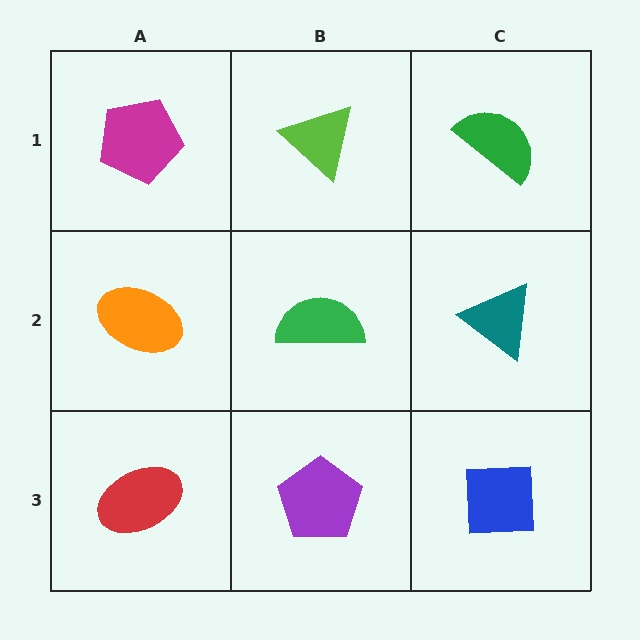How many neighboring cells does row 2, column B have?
4.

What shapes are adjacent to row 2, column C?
A green semicircle (row 1, column C), a blue square (row 3, column C), a green semicircle (row 2, column B).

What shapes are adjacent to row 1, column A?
An orange ellipse (row 2, column A), a lime triangle (row 1, column B).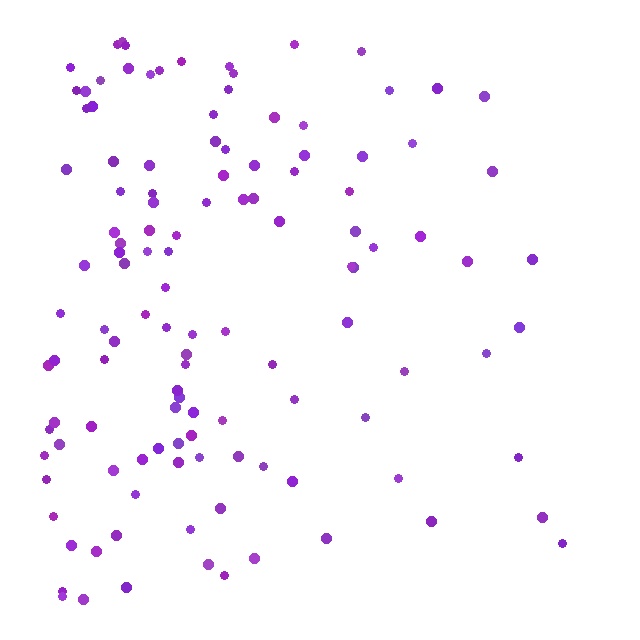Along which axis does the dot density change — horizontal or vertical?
Horizontal.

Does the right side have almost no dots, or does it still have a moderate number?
Still a moderate number, just noticeably fewer than the left.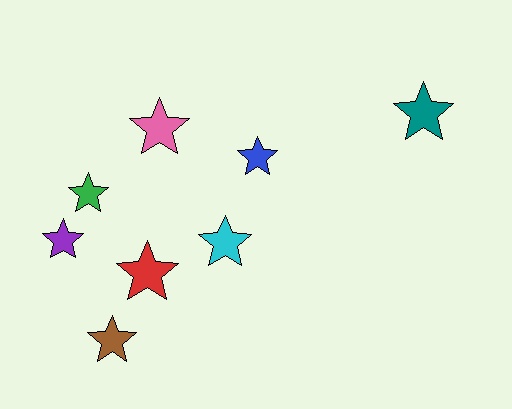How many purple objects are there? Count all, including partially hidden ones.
There is 1 purple object.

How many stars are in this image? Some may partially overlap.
There are 8 stars.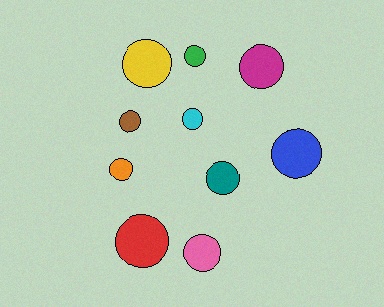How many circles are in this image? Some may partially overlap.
There are 10 circles.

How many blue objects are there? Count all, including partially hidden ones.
There is 1 blue object.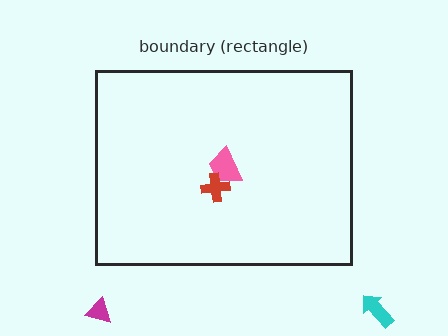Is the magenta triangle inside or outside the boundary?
Outside.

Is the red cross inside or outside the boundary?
Inside.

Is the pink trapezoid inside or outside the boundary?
Inside.